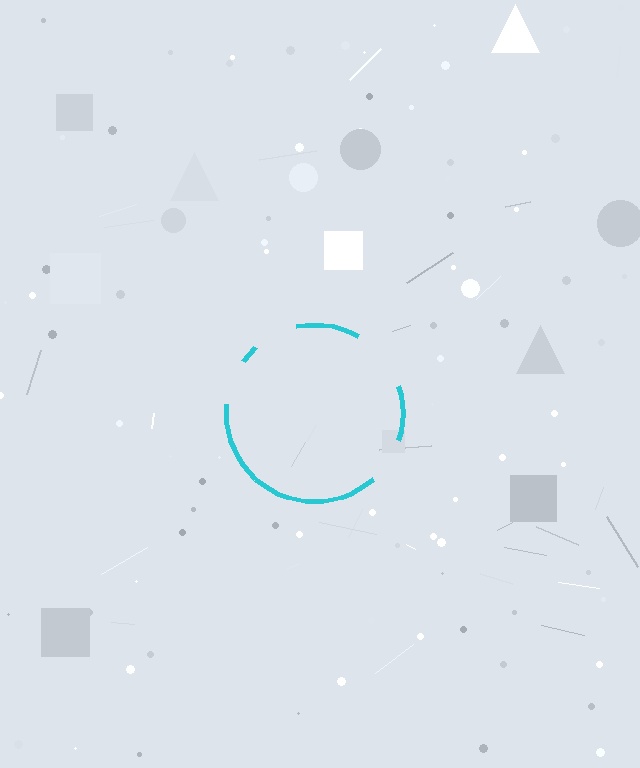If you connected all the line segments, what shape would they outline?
They would outline a circle.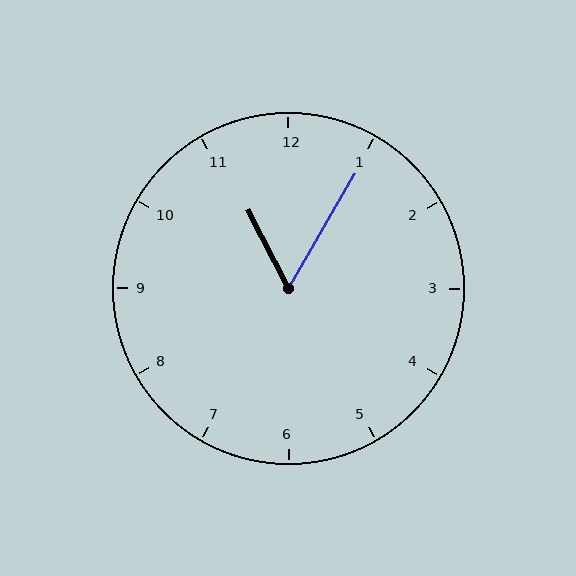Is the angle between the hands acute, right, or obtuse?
It is acute.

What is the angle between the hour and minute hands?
Approximately 58 degrees.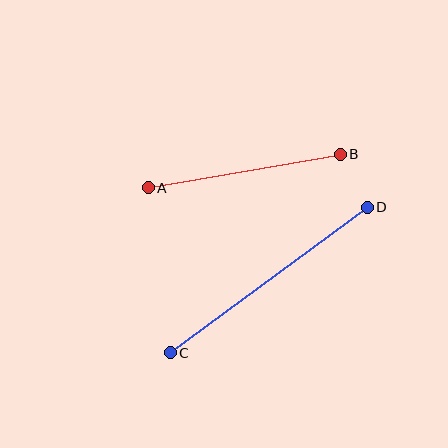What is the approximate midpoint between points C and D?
The midpoint is at approximately (269, 280) pixels.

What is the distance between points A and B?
The distance is approximately 195 pixels.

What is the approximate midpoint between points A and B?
The midpoint is at approximately (244, 171) pixels.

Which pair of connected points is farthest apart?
Points C and D are farthest apart.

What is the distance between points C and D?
The distance is approximately 245 pixels.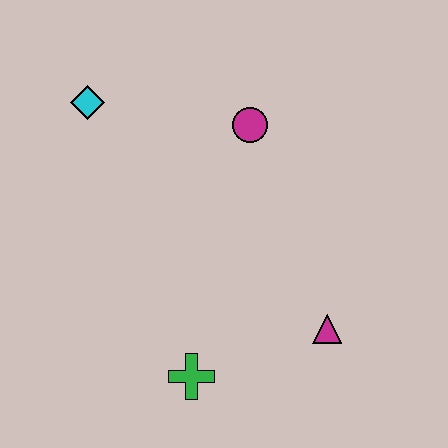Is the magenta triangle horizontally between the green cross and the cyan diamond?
No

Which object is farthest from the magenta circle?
The green cross is farthest from the magenta circle.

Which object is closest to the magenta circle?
The cyan diamond is closest to the magenta circle.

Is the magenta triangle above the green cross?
Yes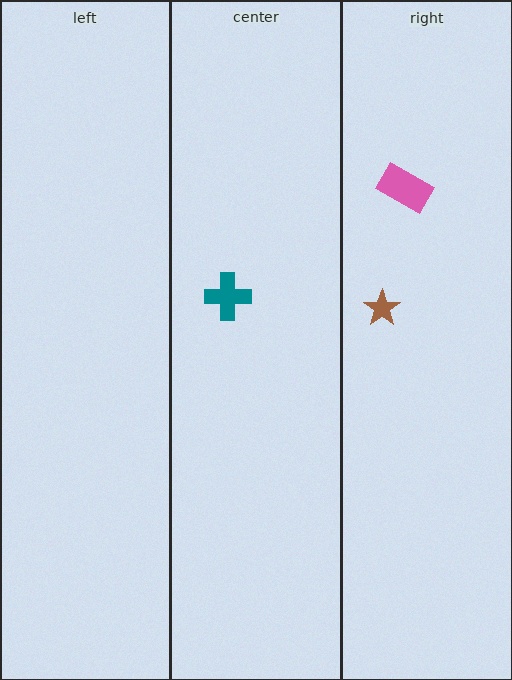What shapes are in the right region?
The pink rectangle, the brown star.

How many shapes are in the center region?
1.